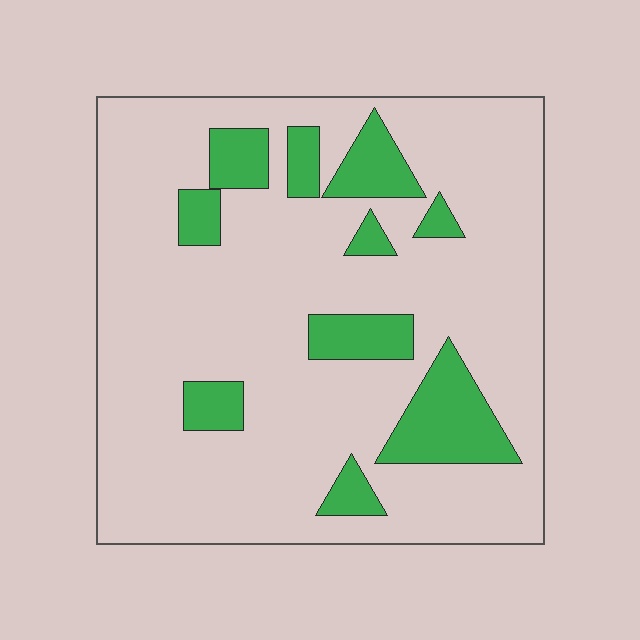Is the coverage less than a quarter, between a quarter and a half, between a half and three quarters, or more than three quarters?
Less than a quarter.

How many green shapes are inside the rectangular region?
10.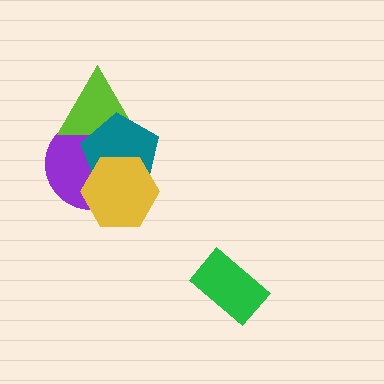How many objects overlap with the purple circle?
3 objects overlap with the purple circle.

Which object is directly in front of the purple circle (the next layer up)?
The lime triangle is directly in front of the purple circle.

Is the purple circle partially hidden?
Yes, it is partially covered by another shape.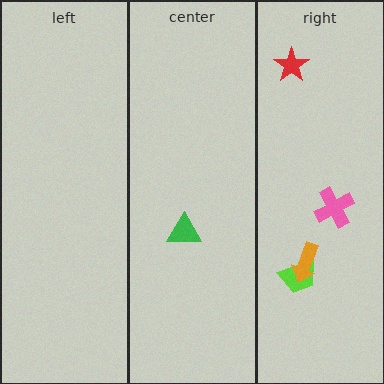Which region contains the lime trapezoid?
The right region.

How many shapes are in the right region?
4.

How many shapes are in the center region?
1.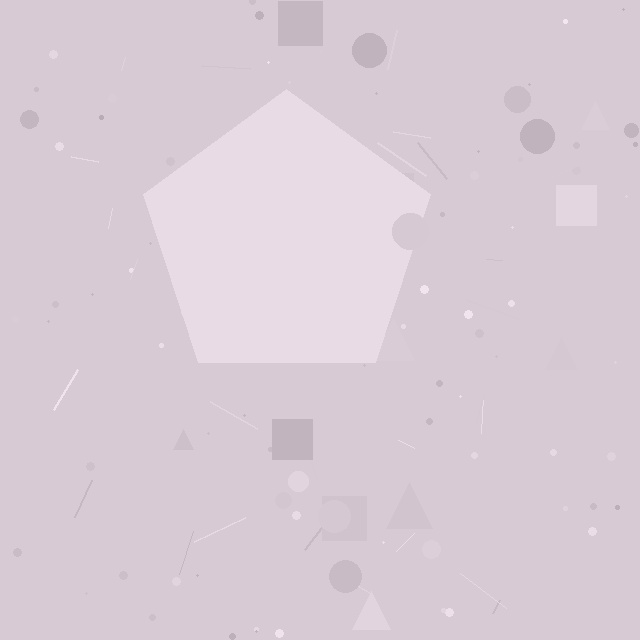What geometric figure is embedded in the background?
A pentagon is embedded in the background.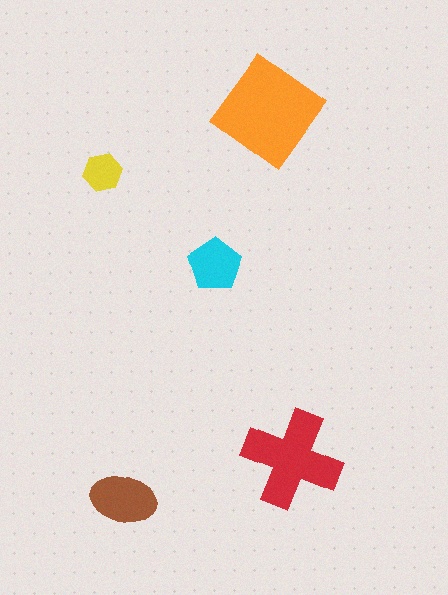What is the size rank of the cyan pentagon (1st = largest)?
4th.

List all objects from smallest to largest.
The yellow hexagon, the cyan pentagon, the brown ellipse, the red cross, the orange diamond.